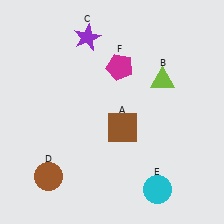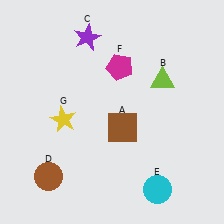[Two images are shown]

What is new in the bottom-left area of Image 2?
A yellow star (G) was added in the bottom-left area of Image 2.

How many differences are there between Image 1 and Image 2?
There is 1 difference between the two images.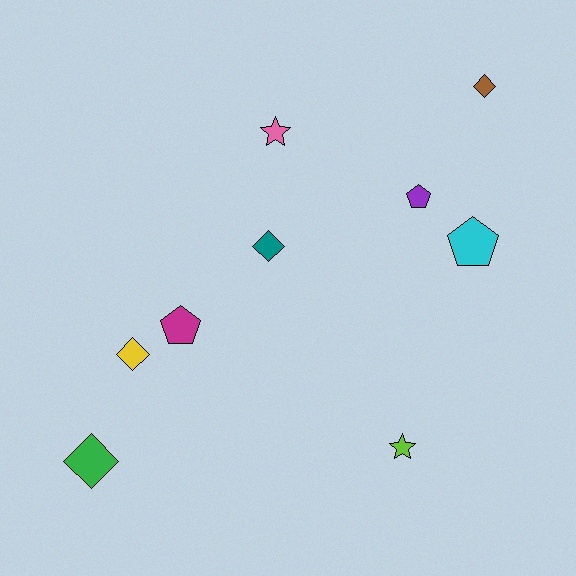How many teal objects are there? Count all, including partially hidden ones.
There is 1 teal object.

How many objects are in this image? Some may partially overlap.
There are 9 objects.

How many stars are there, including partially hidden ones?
There are 2 stars.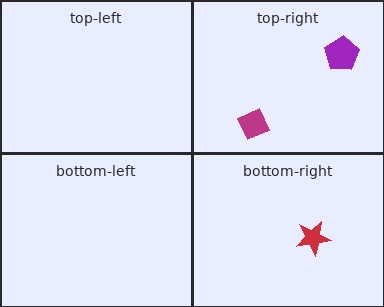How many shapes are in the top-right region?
2.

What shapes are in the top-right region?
The purple pentagon, the magenta diamond.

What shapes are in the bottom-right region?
The red star.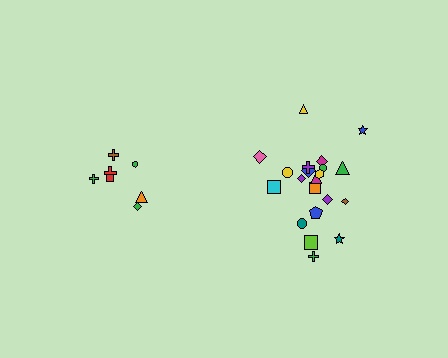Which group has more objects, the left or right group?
The right group.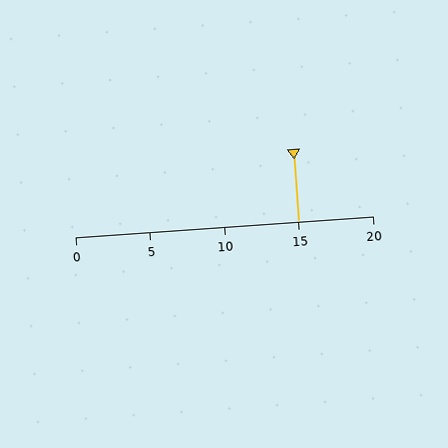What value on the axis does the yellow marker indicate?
The marker indicates approximately 15.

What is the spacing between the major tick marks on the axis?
The major ticks are spaced 5 apart.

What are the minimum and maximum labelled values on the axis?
The axis runs from 0 to 20.